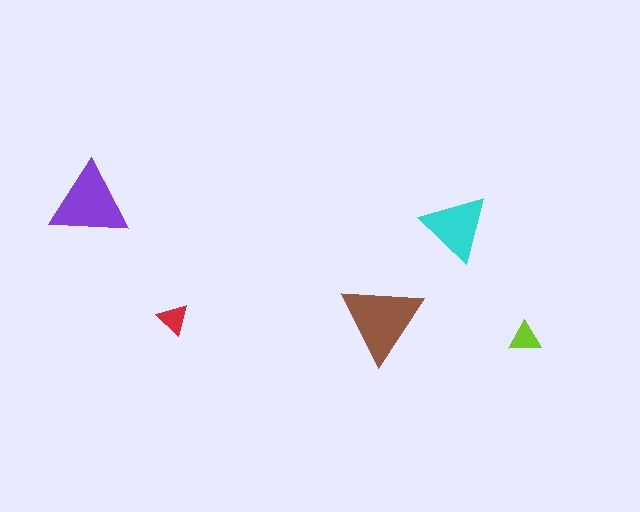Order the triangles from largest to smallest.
the brown one, the purple one, the cyan one, the lime one, the red one.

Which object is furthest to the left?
The purple triangle is leftmost.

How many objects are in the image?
There are 5 objects in the image.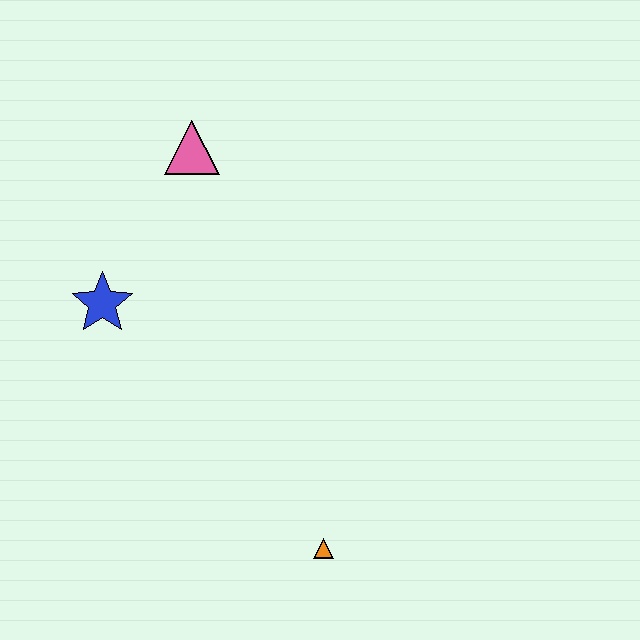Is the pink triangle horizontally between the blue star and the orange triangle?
Yes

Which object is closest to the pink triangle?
The blue star is closest to the pink triangle.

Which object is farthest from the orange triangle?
The pink triangle is farthest from the orange triangle.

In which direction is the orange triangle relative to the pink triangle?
The orange triangle is below the pink triangle.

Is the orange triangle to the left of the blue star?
No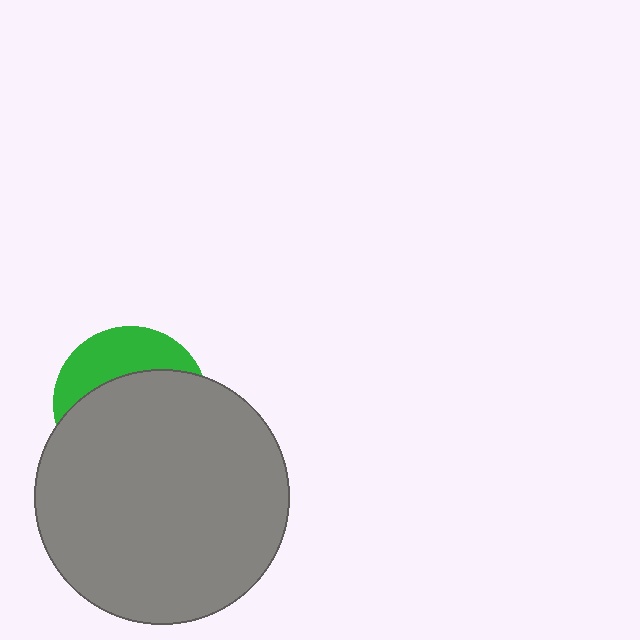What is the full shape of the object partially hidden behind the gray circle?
The partially hidden object is a green circle.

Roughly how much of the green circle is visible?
A small part of it is visible (roughly 33%).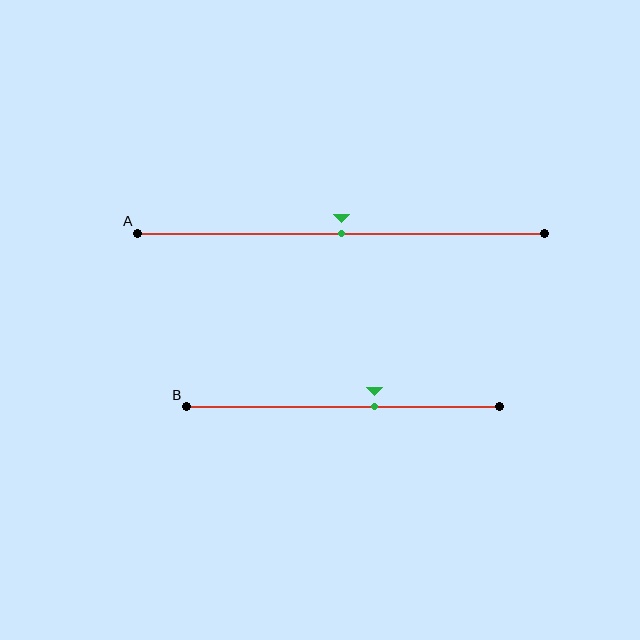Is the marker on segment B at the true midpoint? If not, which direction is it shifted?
No, the marker on segment B is shifted to the right by about 10% of the segment length.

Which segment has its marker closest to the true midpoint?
Segment A has its marker closest to the true midpoint.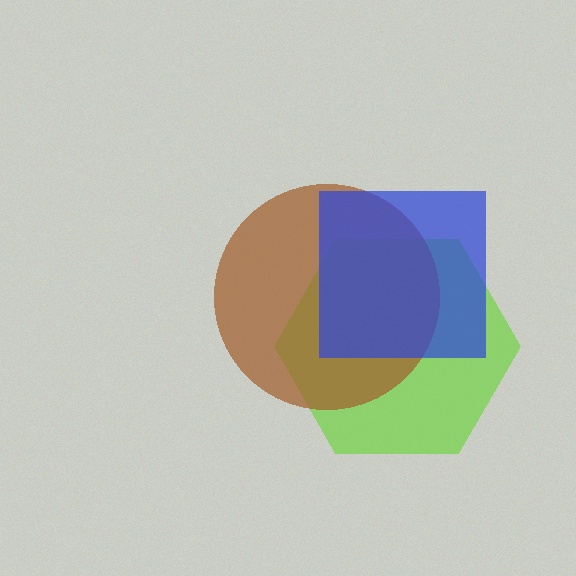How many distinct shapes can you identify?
There are 3 distinct shapes: a lime hexagon, a brown circle, a blue square.